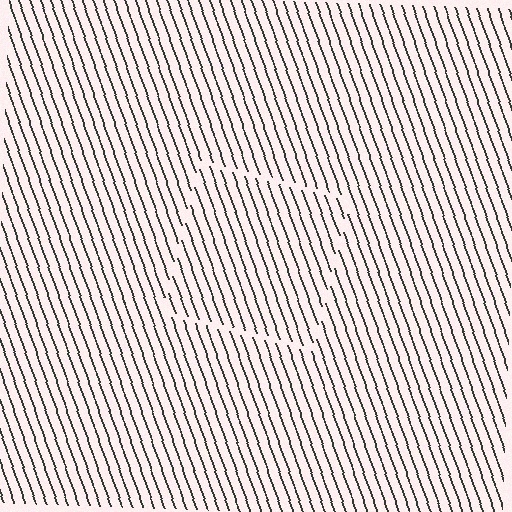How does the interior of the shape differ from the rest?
The interior of the shape contains the same grating, shifted by half a period — the contour is defined by the phase discontinuity where line-ends from the inner and outer gratings abut.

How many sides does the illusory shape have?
4 sides — the line-ends trace a square.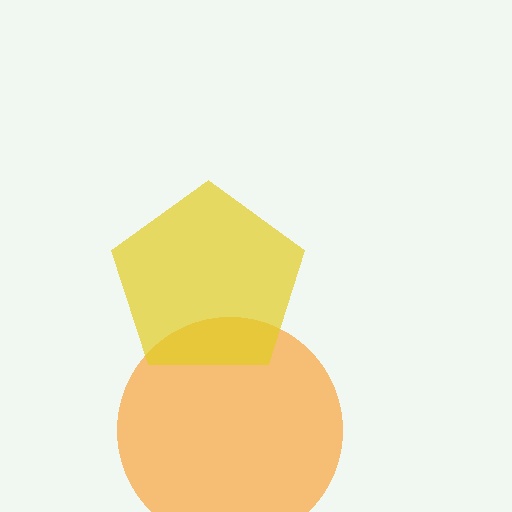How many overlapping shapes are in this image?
There are 2 overlapping shapes in the image.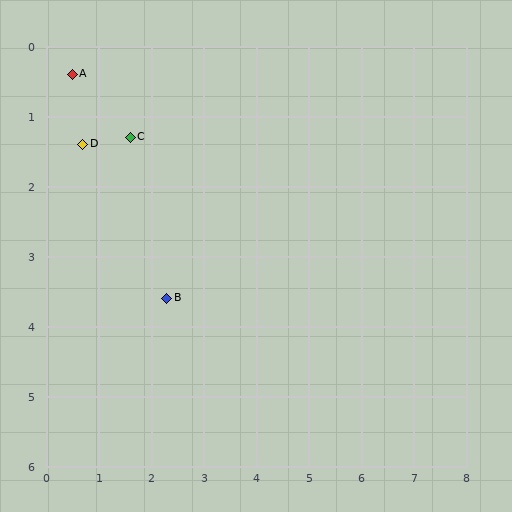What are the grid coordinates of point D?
Point D is at approximately (0.7, 1.4).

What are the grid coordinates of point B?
Point B is at approximately (2.3, 3.6).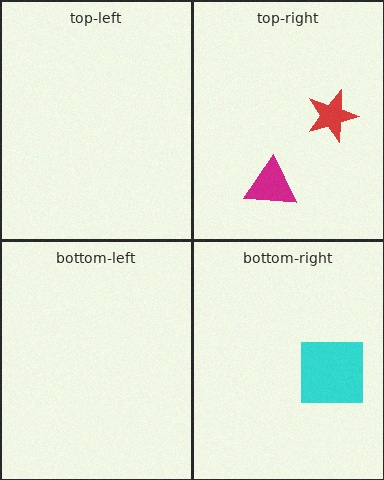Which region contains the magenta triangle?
The top-right region.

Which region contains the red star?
The top-right region.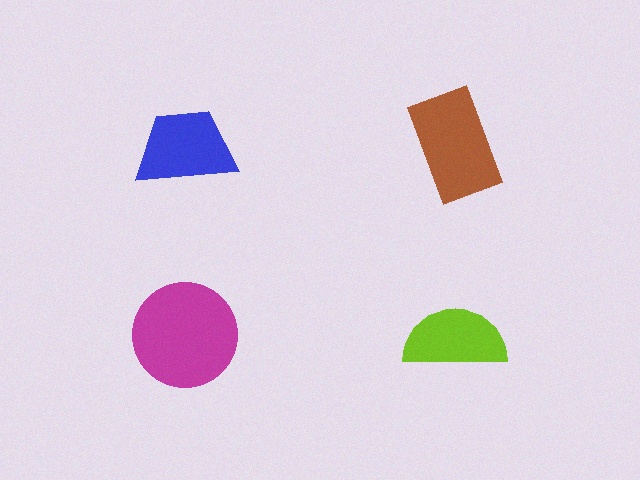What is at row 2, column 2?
A lime semicircle.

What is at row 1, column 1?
A blue trapezoid.